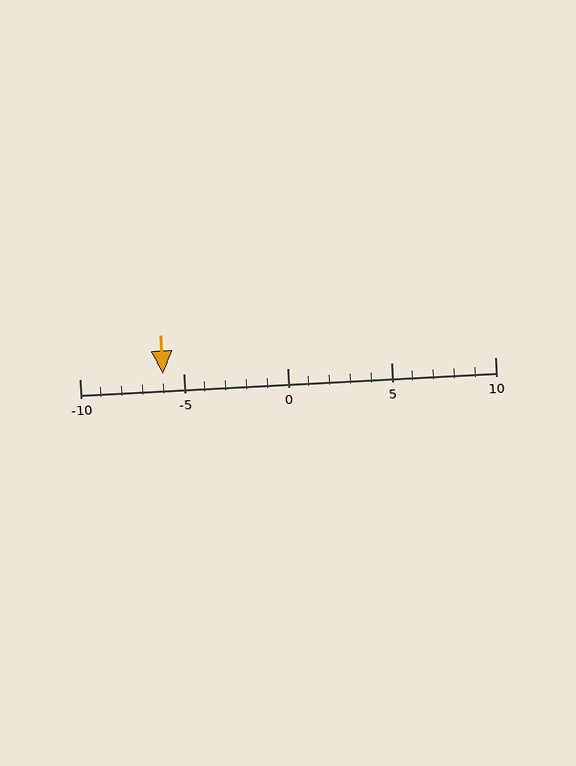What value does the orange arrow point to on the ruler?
The orange arrow points to approximately -6.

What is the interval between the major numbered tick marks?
The major tick marks are spaced 5 units apart.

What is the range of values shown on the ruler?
The ruler shows values from -10 to 10.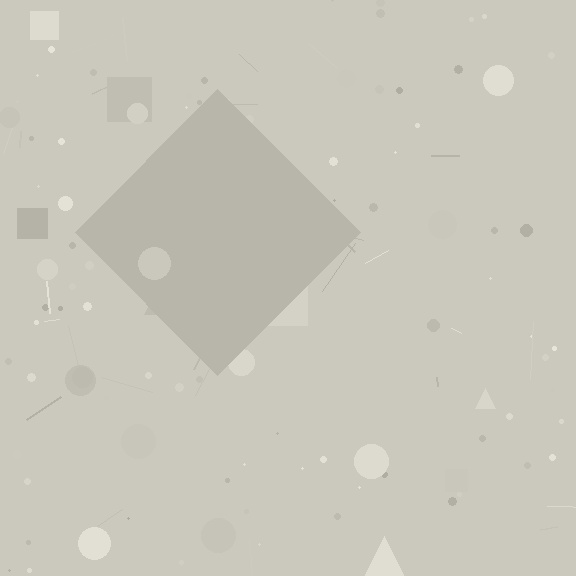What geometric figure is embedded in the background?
A diamond is embedded in the background.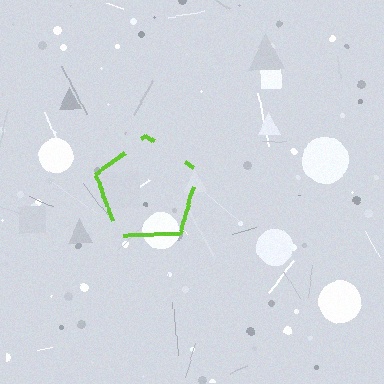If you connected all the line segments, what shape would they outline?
They would outline a pentagon.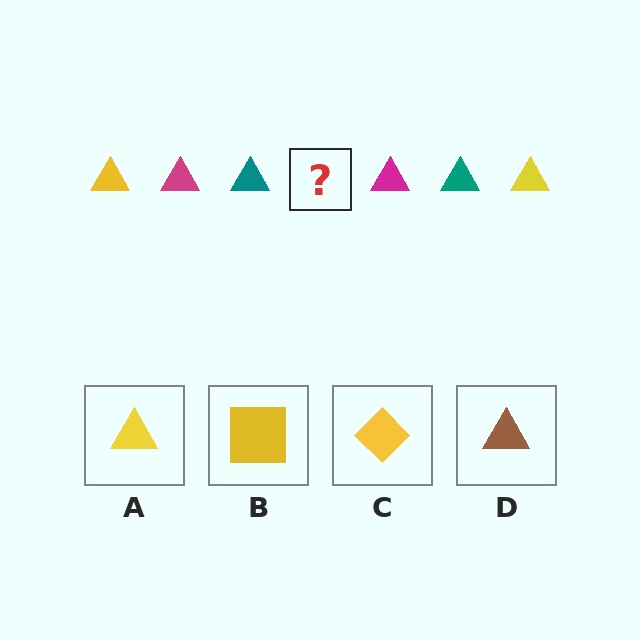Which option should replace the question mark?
Option A.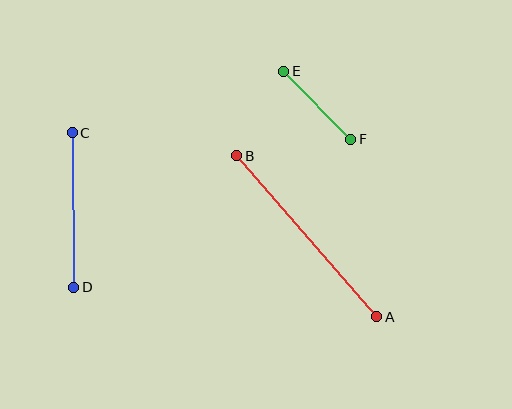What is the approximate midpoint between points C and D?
The midpoint is at approximately (73, 210) pixels.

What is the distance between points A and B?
The distance is approximately 213 pixels.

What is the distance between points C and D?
The distance is approximately 155 pixels.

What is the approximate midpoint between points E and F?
The midpoint is at approximately (317, 105) pixels.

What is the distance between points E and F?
The distance is approximately 96 pixels.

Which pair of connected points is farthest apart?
Points A and B are farthest apart.